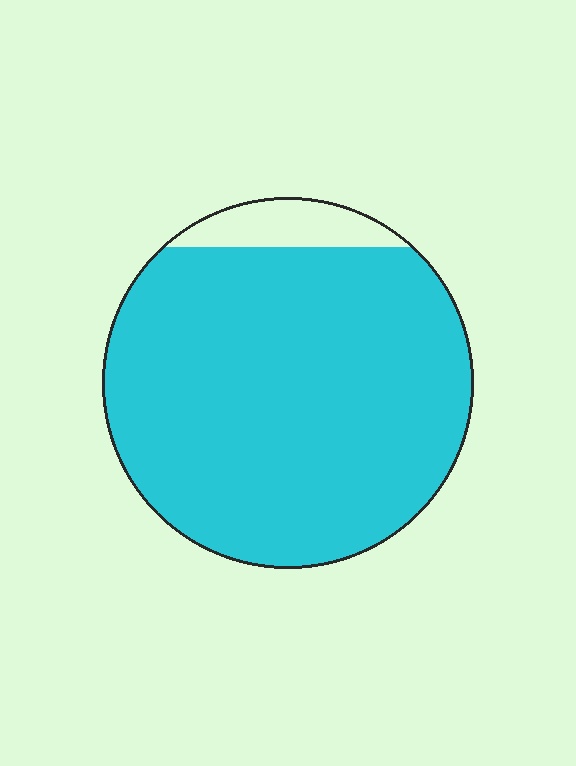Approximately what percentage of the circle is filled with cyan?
Approximately 90%.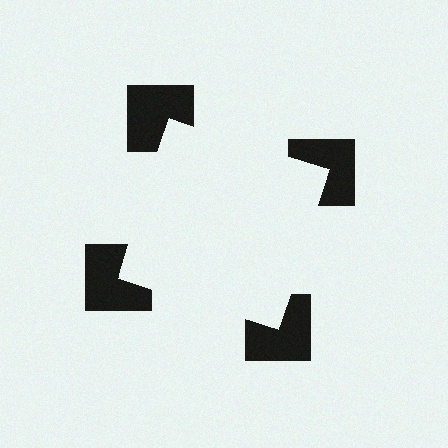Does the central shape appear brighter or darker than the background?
It typically appears slightly brighter than the background, even though no actual brightness change is drawn.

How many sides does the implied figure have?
4 sides.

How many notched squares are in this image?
There are 4 — one at each vertex of the illusory square.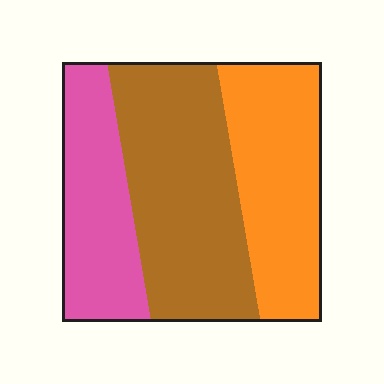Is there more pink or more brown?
Brown.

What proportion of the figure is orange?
Orange takes up about one third (1/3) of the figure.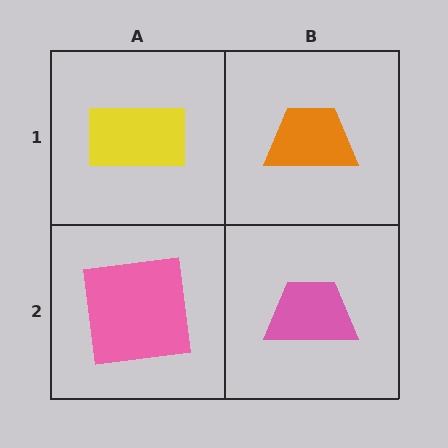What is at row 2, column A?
A pink square.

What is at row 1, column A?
A yellow rectangle.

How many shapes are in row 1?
2 shapes.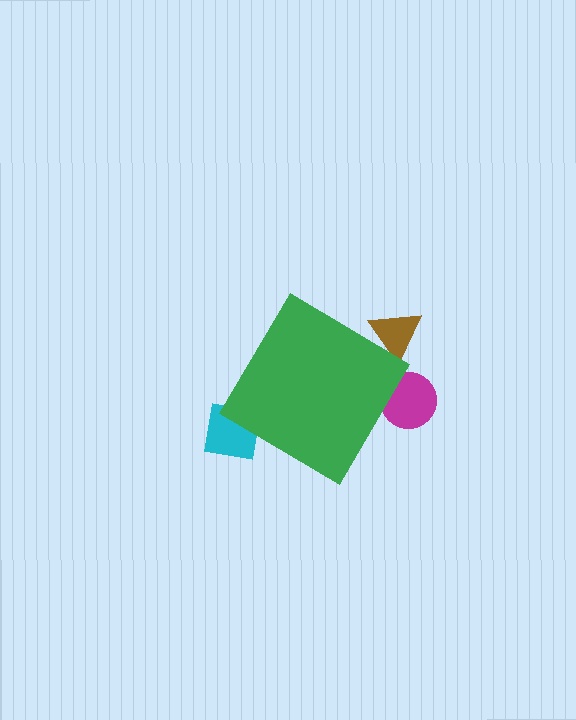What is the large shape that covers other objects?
A green diamond.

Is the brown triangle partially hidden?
Yes, the brown triangle is partially hidden behind the green diamond.